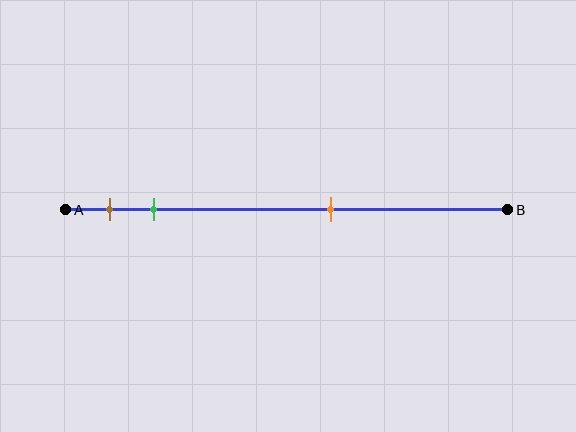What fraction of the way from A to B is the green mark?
The green mark is approximately 20% (0.2) of the way from A to B.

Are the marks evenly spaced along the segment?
No, the marks are not evenly spaced.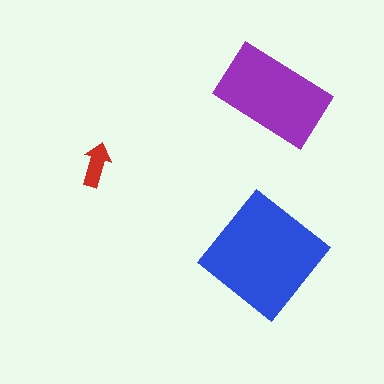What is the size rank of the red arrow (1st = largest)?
3rd.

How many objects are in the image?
There are 3 objects in the image.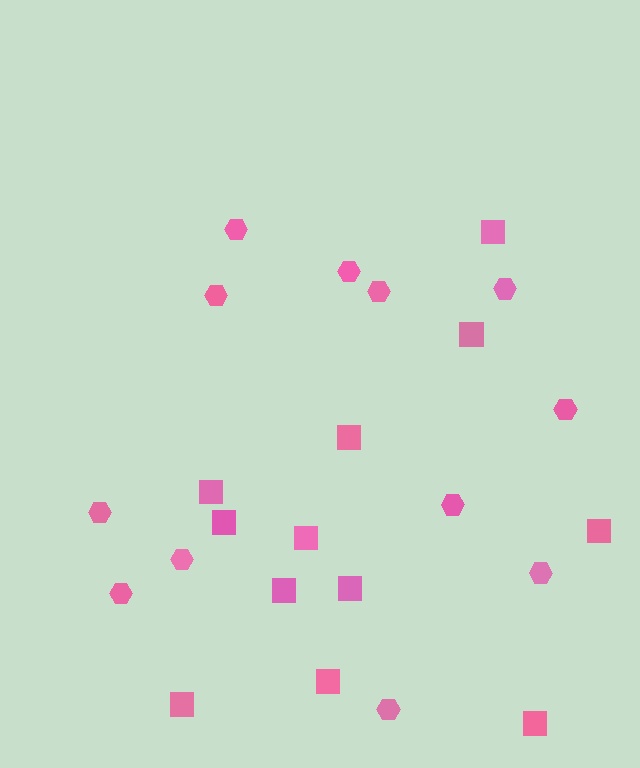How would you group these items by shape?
There are 2 groups: one group of squares (12) and one group of hexagons (12).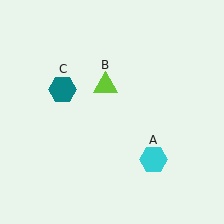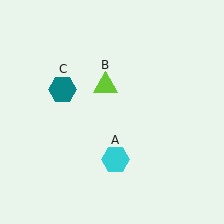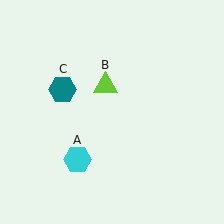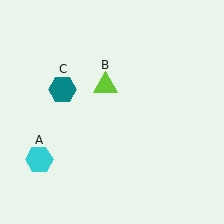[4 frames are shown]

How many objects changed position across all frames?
1 object changed position: cyan hexagon (object A).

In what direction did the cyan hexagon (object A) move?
The cyan hexagon (object A) moved left.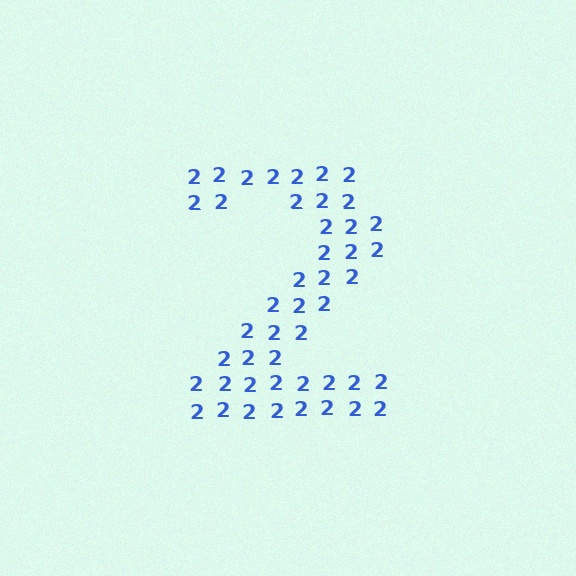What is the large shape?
The large shape is the digit 2.